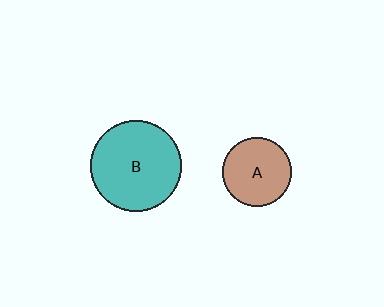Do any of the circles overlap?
No, none of the circles overlap.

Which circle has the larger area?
Circle B (teal).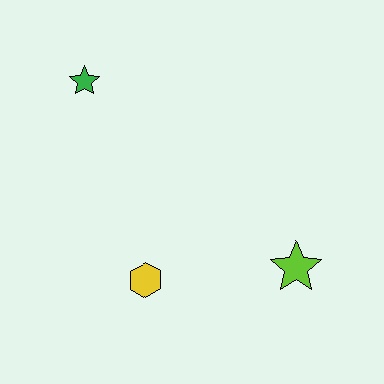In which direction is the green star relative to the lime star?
The green star is to the left of the lime star.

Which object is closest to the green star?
The yellow hexagon is closest to the green star.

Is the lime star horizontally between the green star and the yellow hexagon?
No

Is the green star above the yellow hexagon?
Yes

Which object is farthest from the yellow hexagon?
The green star is farthest from the yellow hexagon.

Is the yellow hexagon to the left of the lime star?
Yes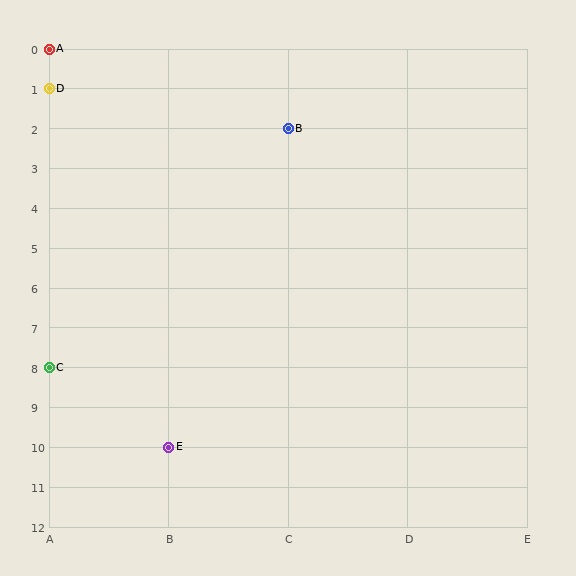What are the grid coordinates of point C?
Point C is at grid coordinates (A, 8).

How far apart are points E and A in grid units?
Points E and A are 1 column and 10 rows apart (about 10.0 grid units diagonally).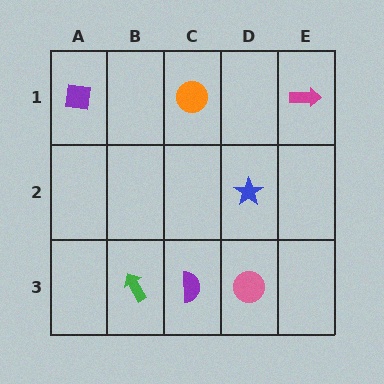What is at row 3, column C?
A purple semicircle.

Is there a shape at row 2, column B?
No, that cell is empty.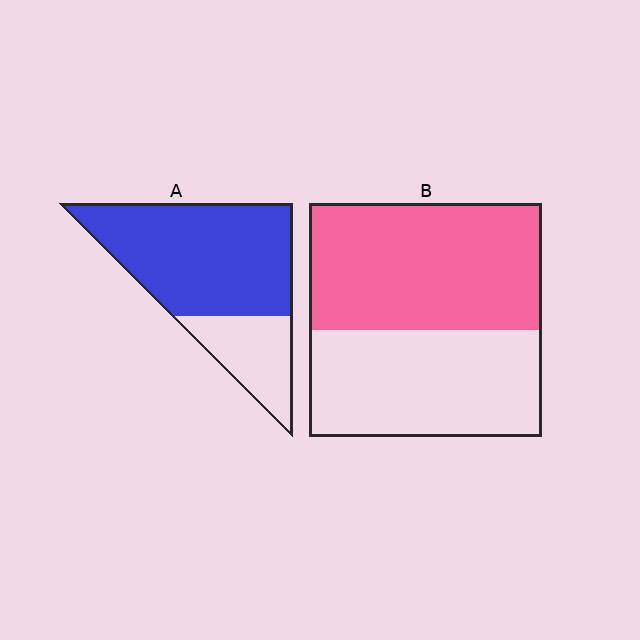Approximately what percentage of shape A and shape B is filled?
A is approximately 75% and B is approximately 55%.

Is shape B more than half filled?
Yes.